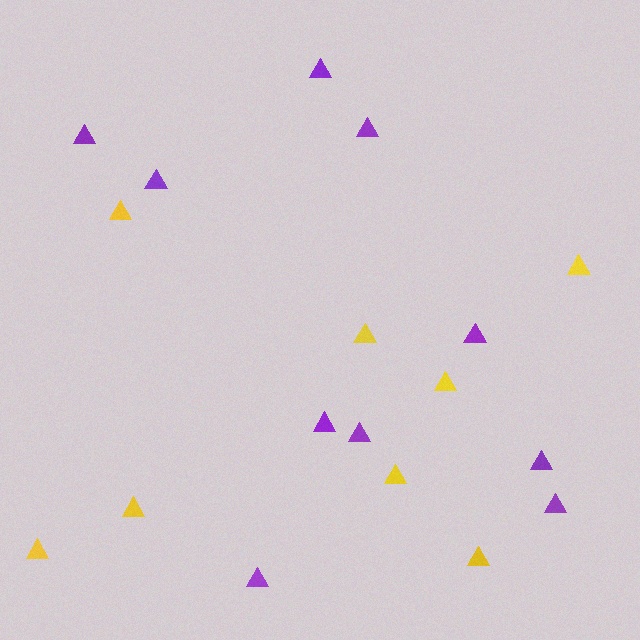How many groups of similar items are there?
There are 2 groups: one group of yellow triangles (8) and one group of purple triangles (10).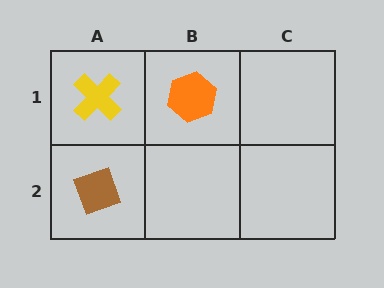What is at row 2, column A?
A brown diamond.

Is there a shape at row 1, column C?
No, that cell is empty.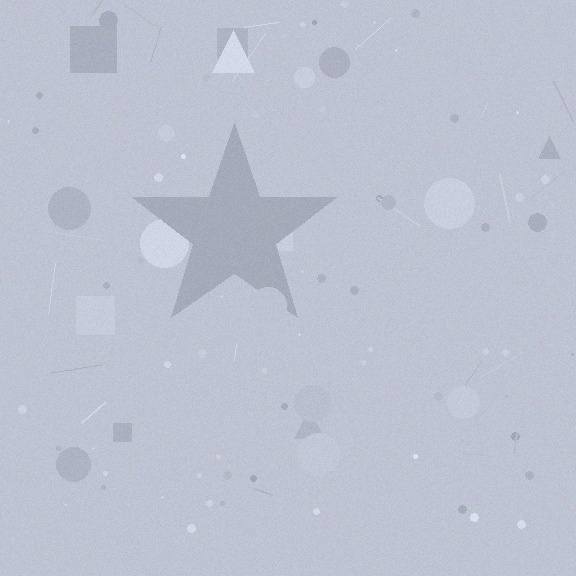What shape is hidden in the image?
A star is hidden in the image.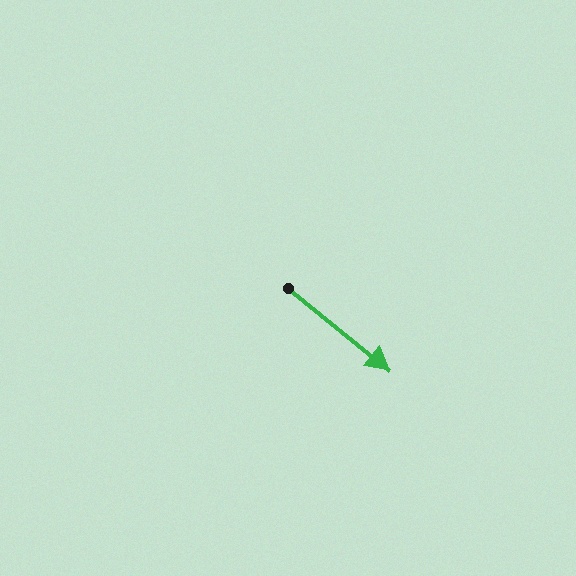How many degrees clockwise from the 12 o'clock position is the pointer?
Approximately 129 degrees.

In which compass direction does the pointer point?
Southeast.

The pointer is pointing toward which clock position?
Roughly 4 o'clock.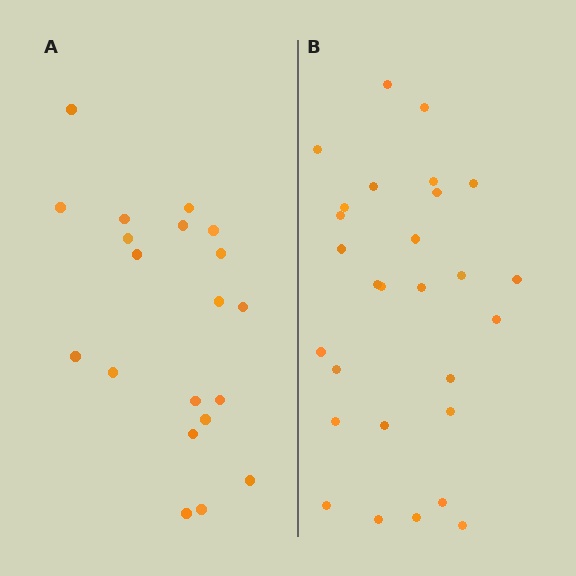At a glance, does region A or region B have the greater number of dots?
Region B (the right region) has more dots.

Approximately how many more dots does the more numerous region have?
Region B has roughly 8 or so more dots than region A.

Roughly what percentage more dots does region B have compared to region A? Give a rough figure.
About 40% more.